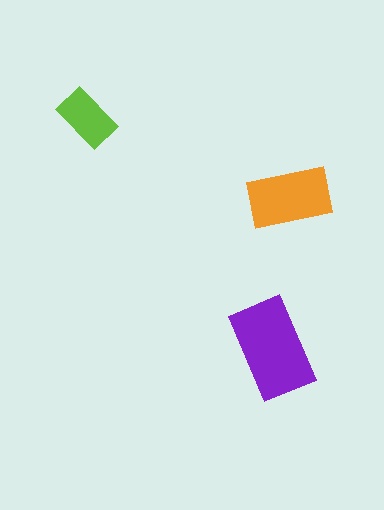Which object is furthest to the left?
The lime rectangle is leftmost.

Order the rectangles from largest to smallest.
the purple one, the orange one, the lime one.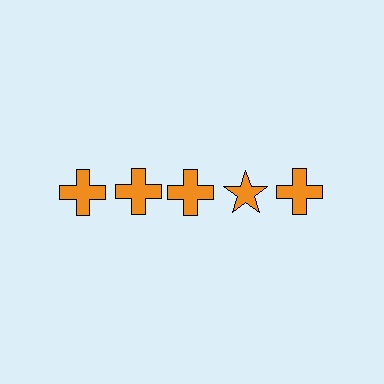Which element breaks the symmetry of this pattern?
The orange star in the top row, second from right column breaks the symmetry. All other shapes are orange crosses.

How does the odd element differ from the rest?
It has a different shape: star instead of cross.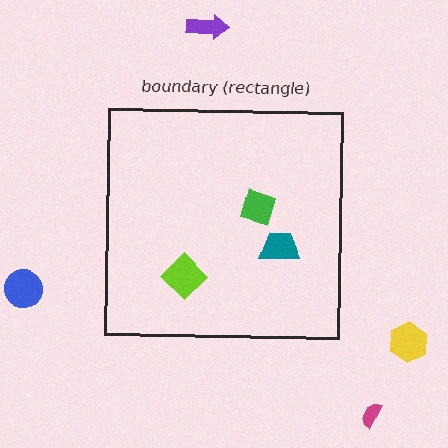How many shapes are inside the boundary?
3 inside, 4 outside.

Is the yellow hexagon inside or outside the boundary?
Outside.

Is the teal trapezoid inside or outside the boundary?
Inside.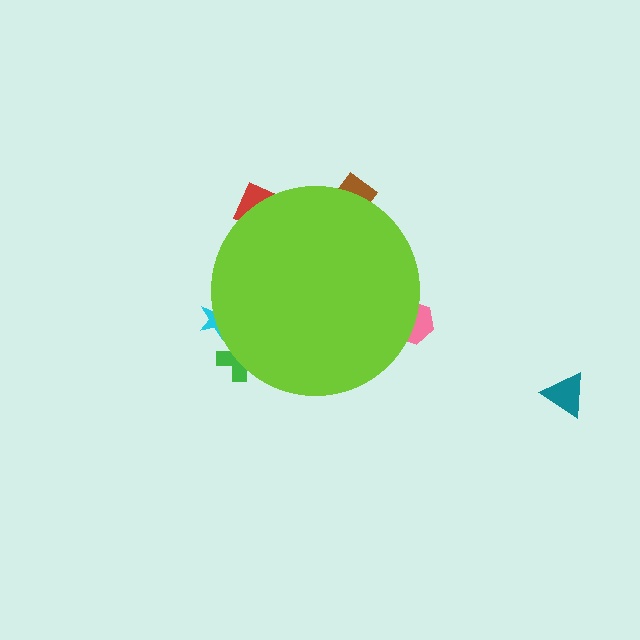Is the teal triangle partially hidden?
No, the teal triangle is fully visible.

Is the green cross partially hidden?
Yes, the green cross is partially hidden behind the lime circle.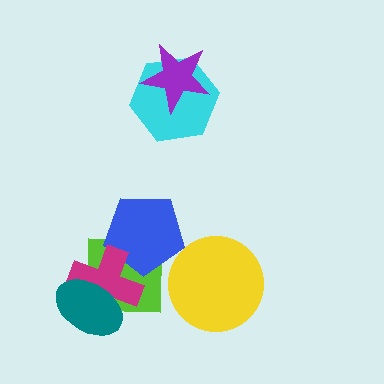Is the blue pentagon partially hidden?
Yes, it is partially covered by another shape.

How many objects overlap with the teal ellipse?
2 objects overlap with the teal ellipse.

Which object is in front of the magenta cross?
The teal ellipse is in front of the magenta cross.